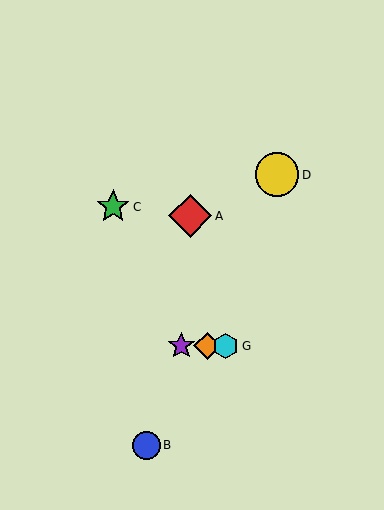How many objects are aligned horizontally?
3 objects (E, F, G) are aligned horizontally.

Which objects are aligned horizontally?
Objects E, F, G are aligned horizontally.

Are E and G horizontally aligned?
Yes, both are at y≈346.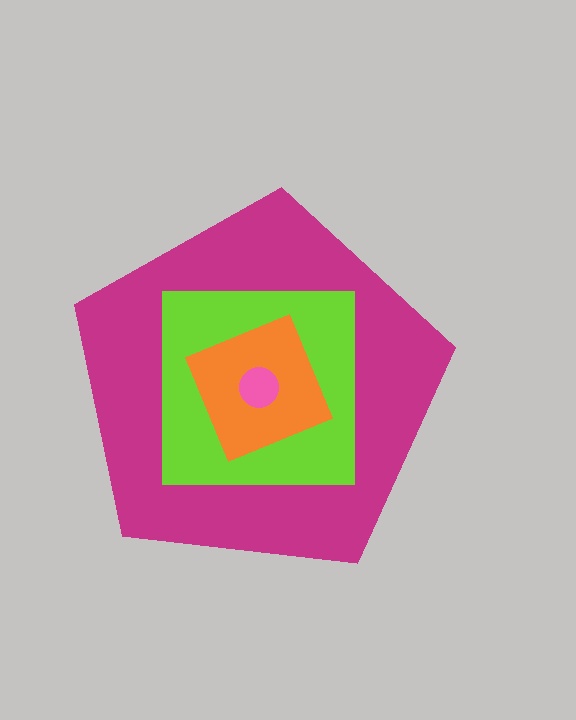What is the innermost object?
The pink circle.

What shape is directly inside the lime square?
The orange diamond.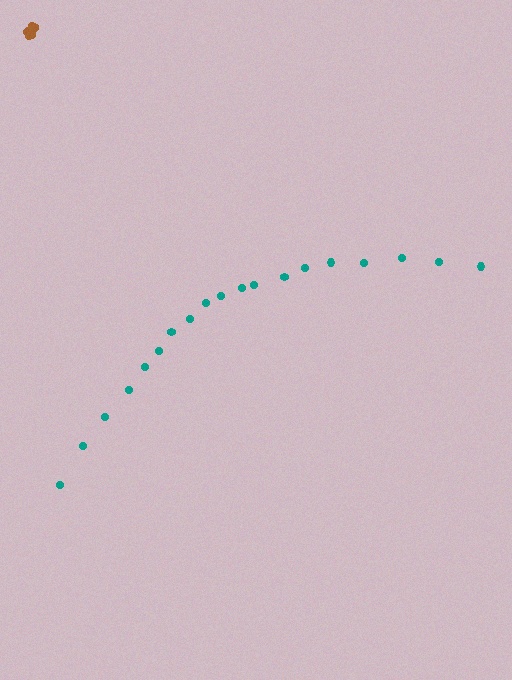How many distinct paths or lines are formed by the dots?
There are 2 distinct paths.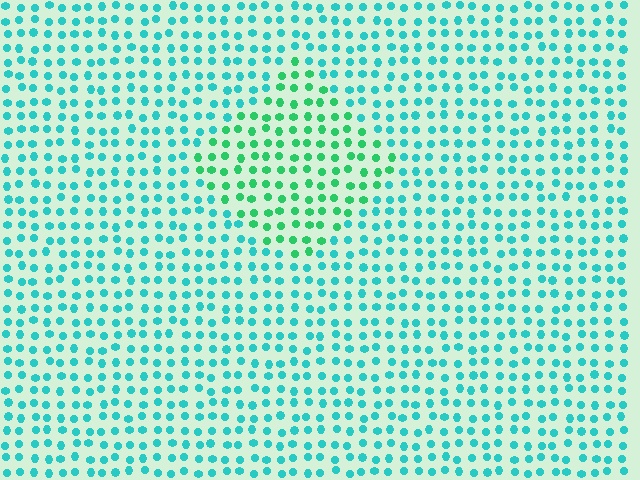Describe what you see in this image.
The image is filled with small cyan elements in a uniform arrangement. A diamond-shaped region is visible where the elements are tinted to a slightly different hue, forming a subtle color boundary.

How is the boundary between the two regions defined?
The boundary is defined purely by a slight shift in hue (about 35 degrees). Spacing, size, and orientation are identical on both sides.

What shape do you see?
I see a diamond.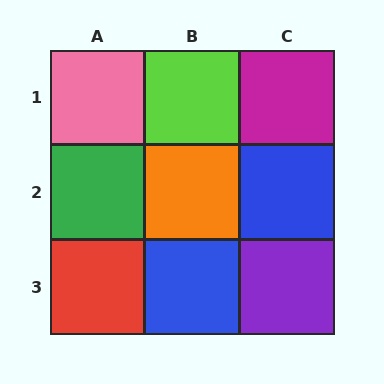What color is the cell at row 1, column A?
Pink.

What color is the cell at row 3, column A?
Red.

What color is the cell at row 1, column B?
Lime.